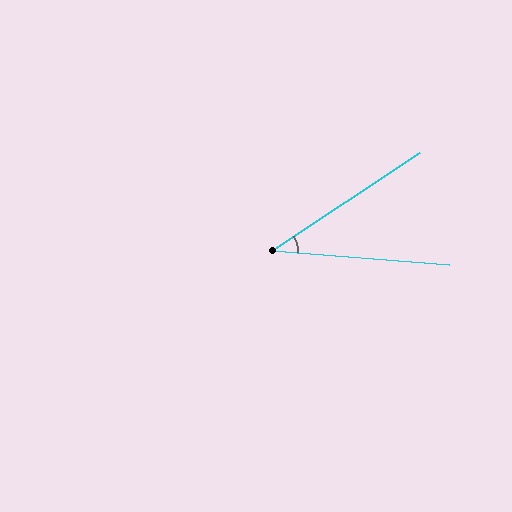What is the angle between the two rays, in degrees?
Approximately 38 degrees.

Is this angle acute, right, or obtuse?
It is acute.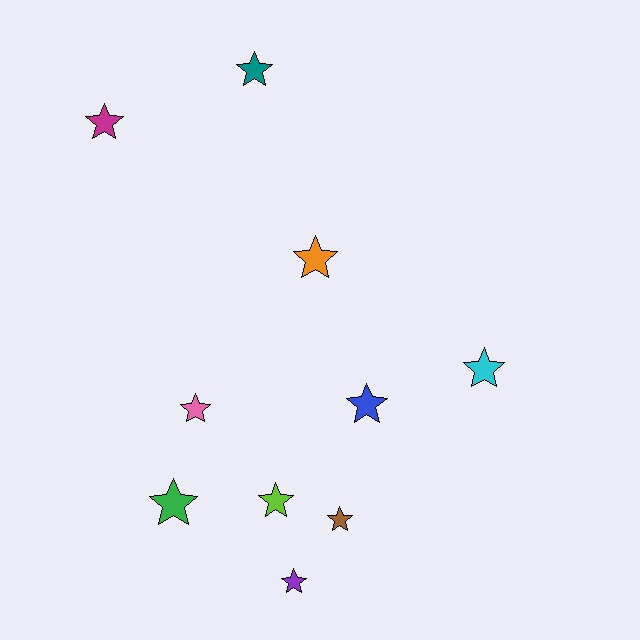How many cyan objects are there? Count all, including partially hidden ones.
There is 1 cyan object.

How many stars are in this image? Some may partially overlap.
There are 10 stars.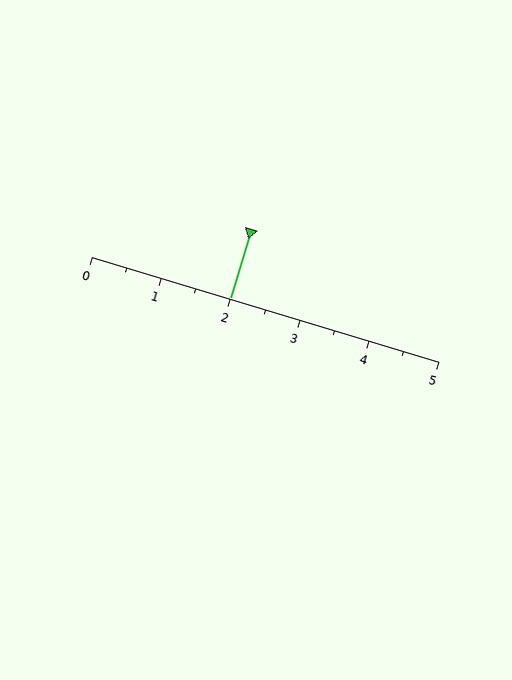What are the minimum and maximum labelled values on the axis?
The axis runs from 0 to 5.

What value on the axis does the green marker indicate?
The marker indicates approximately 2.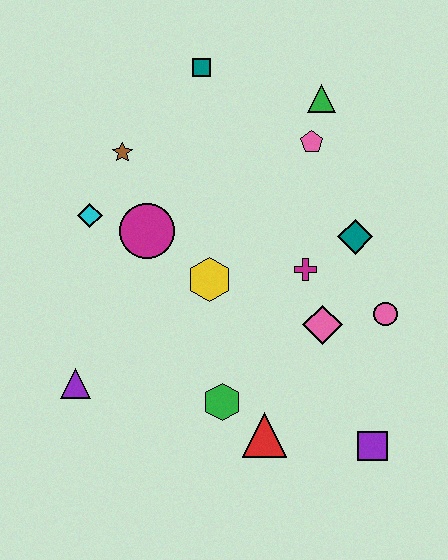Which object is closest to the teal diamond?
The magenta cross is closest to the teal diamond.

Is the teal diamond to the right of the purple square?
No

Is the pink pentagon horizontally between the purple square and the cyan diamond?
Yes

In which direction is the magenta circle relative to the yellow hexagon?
The magenta circle is to the left of the yellow hexagon.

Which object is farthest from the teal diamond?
The purple triangle is farthest from the teal diamond.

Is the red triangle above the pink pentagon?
No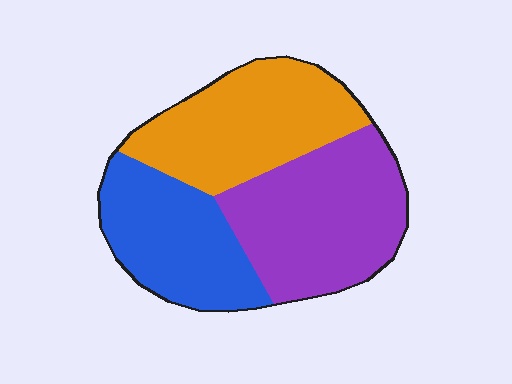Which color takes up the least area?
Blue, at roughly 30%.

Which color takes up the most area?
Purple, at roughly 40%.